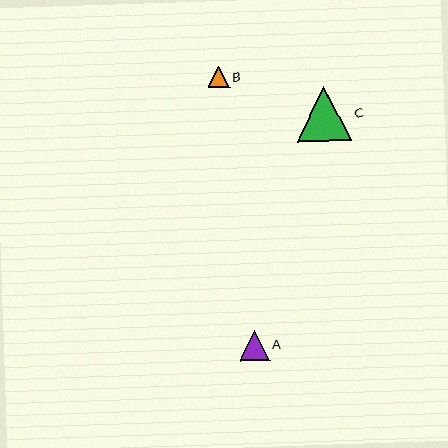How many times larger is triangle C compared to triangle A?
Triangle C is approximately 1.8 times the size of triangle A.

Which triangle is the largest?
Triangle C is the largest with a size of approximately 55 pixels.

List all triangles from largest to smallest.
From largest to smallest: C, A, B.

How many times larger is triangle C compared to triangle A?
Triangle C is approximately 1.8 times the size of triangle A.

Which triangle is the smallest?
Triangle B is the smallest with a size of approximately 22 pixels.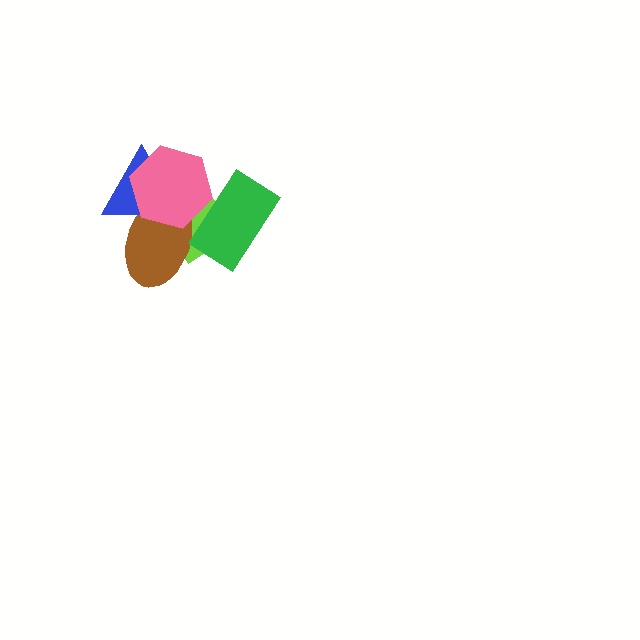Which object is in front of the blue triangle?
The pink hexagon is in front of the blue triangle.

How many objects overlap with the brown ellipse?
4 objects overlap with the brown ellipse.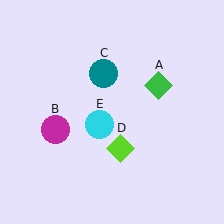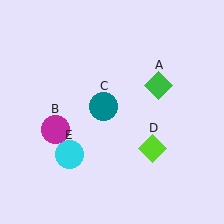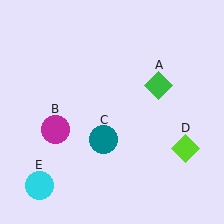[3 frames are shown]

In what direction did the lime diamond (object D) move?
The lime diamond (object D) moved right.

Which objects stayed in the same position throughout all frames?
Green diamond (object A) and magenta circle (object B) remained stationary.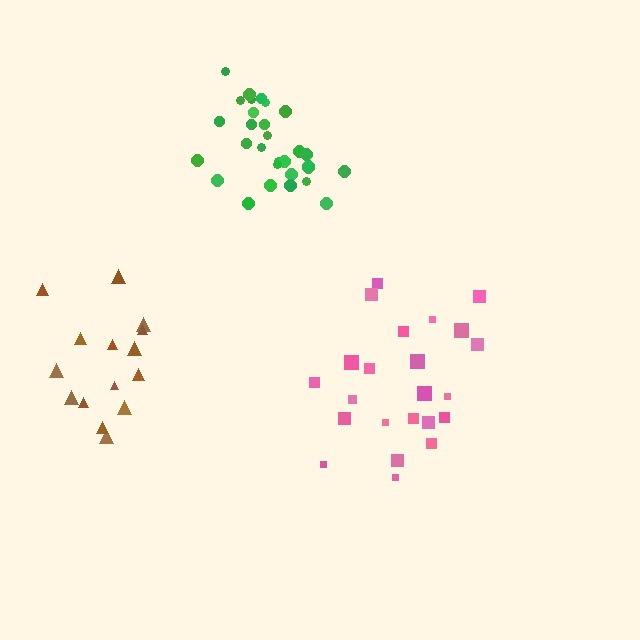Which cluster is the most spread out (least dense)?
Brown.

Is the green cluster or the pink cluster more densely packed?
Green.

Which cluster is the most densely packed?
Green.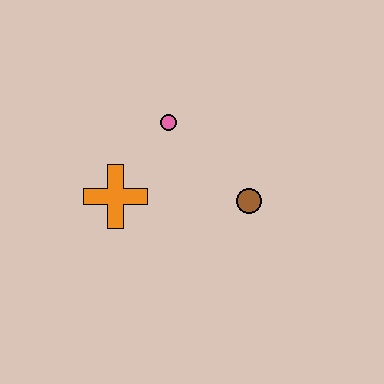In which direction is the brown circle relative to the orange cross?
The brown circle is to the right of the orange cross.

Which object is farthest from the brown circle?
The orange cross is farthest from the brown circle.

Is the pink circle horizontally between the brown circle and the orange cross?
Yes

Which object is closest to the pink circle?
The orange cross is closest to the pink circle.